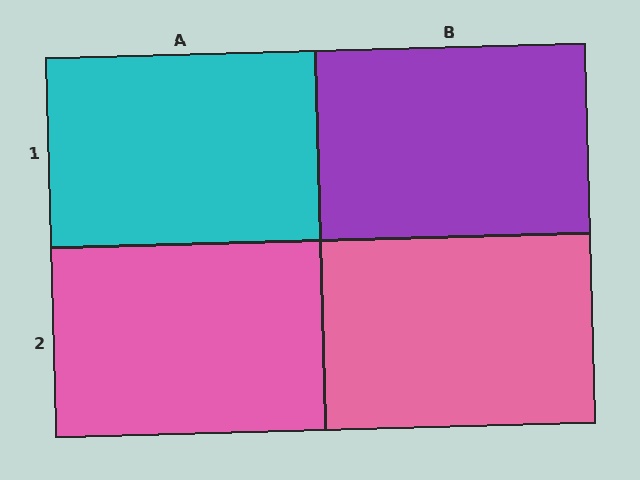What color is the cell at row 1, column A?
Cyan.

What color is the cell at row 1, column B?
Purple.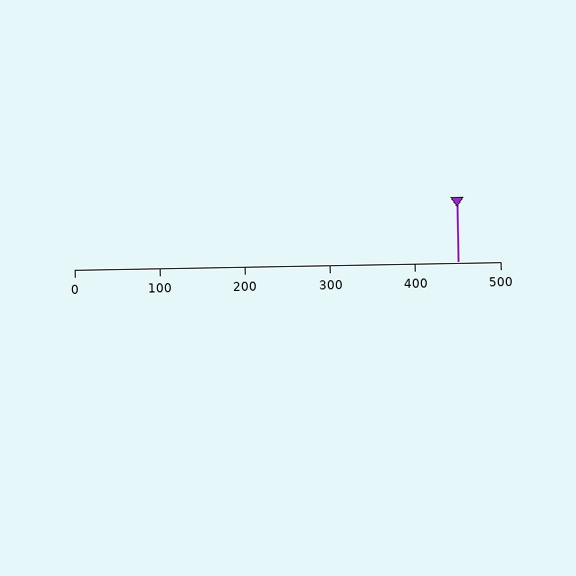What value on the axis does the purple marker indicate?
The marker indicates approximately 450.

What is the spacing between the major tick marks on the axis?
The major ticks are spaced 100 apart.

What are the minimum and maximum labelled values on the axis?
The axis runs from 0 to 500.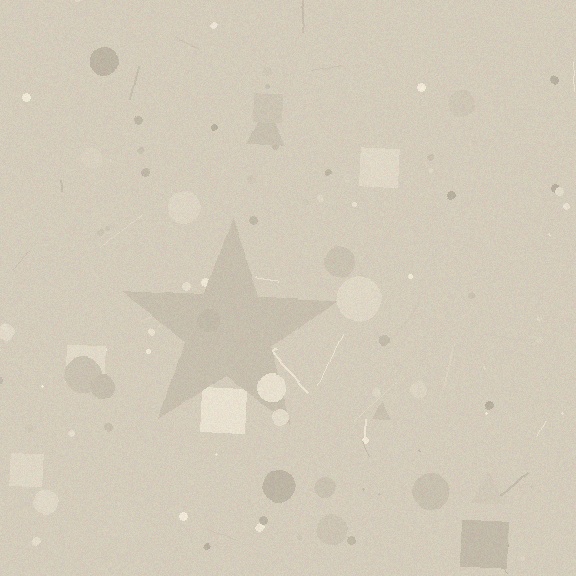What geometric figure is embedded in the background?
A star is embedded in the background.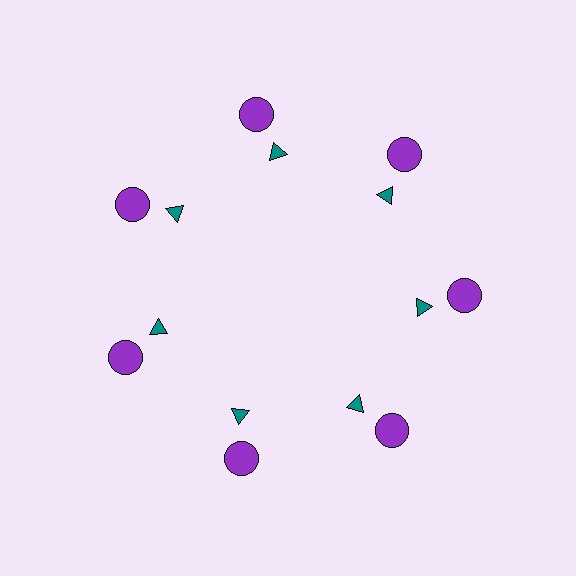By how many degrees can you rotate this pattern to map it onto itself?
The pattern maps onto itself every 51 degrees of rotation.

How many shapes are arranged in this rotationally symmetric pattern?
There are 14 shapes, arranged in 7 groups of 2.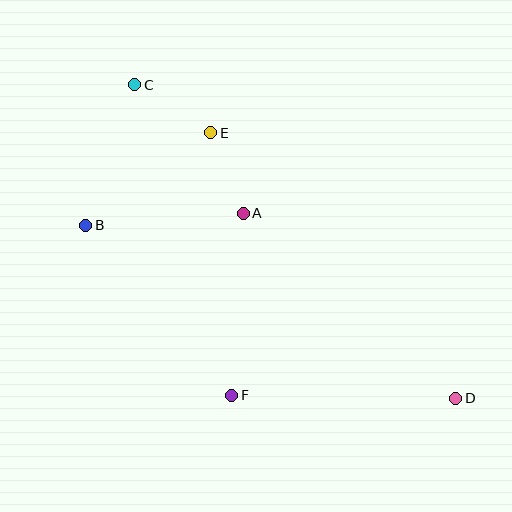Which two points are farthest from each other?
Points C and D are farthest from each other.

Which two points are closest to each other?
Points A and E are closest to each other.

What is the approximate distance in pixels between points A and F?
The distance between A and F is approximately 182 pixels.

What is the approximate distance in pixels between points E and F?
The distance between E and F is approximately 263 pixels.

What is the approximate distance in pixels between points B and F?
The distance between B and F is approximately 224 pixels.